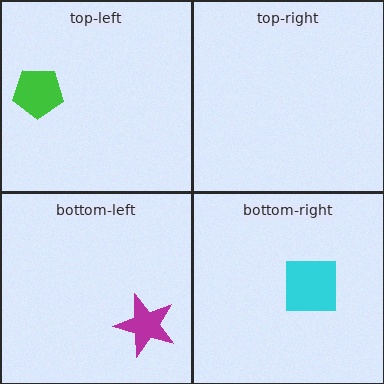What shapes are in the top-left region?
The green pentagon.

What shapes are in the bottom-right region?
The cyan square.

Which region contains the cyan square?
The bottom-right region.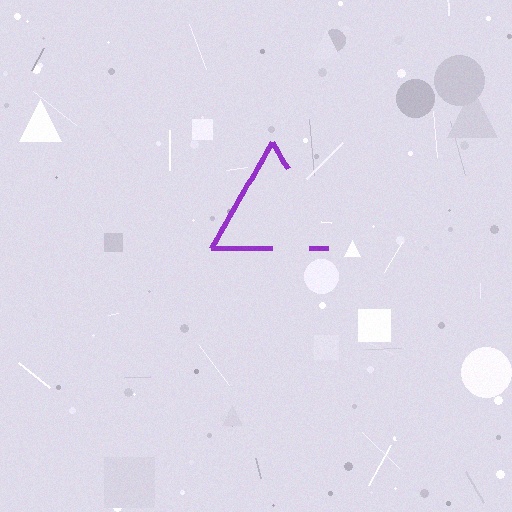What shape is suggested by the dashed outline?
The dashed outline suggests a triangle.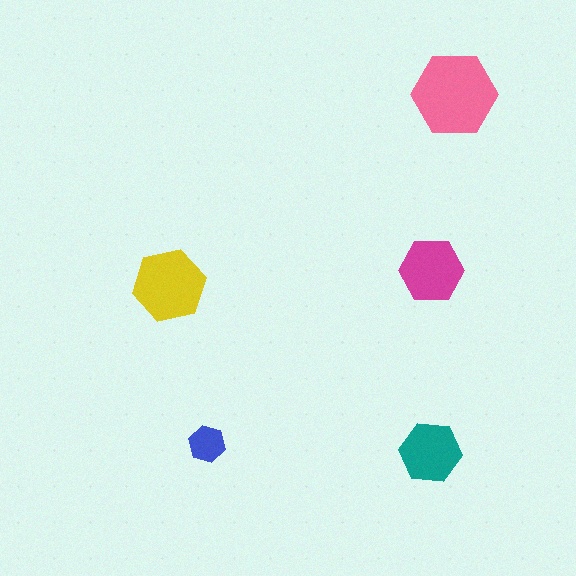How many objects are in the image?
There are 5 objects in the image.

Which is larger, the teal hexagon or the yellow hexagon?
The yellow one.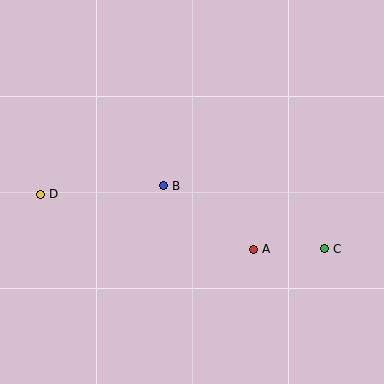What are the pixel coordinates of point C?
Point C is at (324, 249).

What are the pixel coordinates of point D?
Point D is at (40, 194).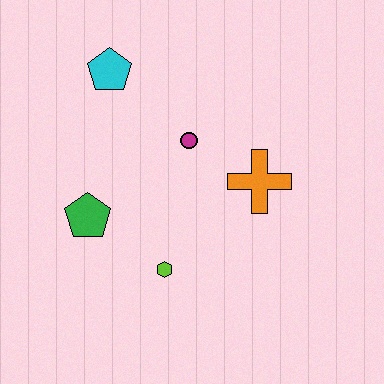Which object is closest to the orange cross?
The magenta circle is closest to the orange cross.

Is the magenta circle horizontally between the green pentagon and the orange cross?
Yes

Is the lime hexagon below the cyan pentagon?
Yes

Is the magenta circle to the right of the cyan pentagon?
Yes